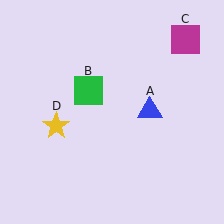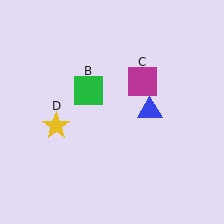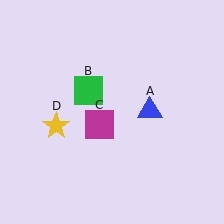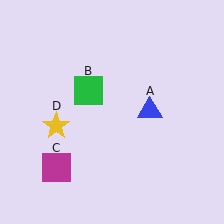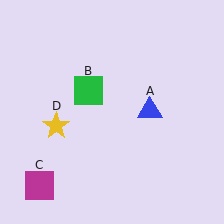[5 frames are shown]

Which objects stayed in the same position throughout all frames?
Blue triangle (object A) and green square (object B) and yellow star (object D) remained stationary.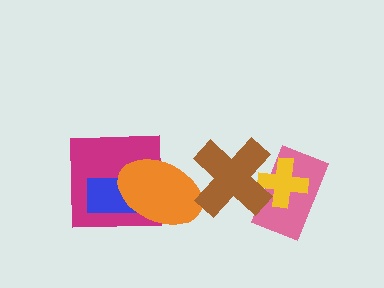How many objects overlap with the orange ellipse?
3 objects overlap with the orange ellipse.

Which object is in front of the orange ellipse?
The brown cross is in front of the orange ellipse.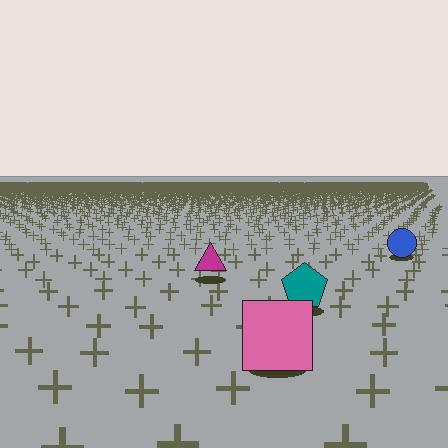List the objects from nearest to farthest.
From nearest to farthest: the pink square, the teal pentagon, the magenta triangle, the blue circle.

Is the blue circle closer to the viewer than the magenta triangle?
No. The magenta triangle is closer — you can tell from the texture gradient: the ground texture is coarser near it.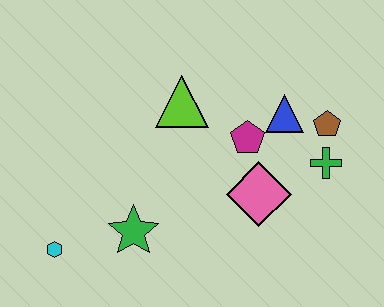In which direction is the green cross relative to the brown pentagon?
The green cross is below the brown pentagon.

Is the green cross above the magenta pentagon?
No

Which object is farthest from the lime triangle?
The cyan hexagon is farthest from the lime triangle.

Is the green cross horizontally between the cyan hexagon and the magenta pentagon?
No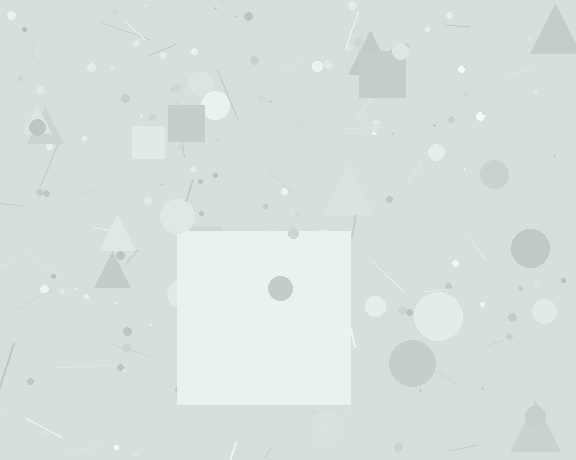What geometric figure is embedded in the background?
A square is embedded in the background.